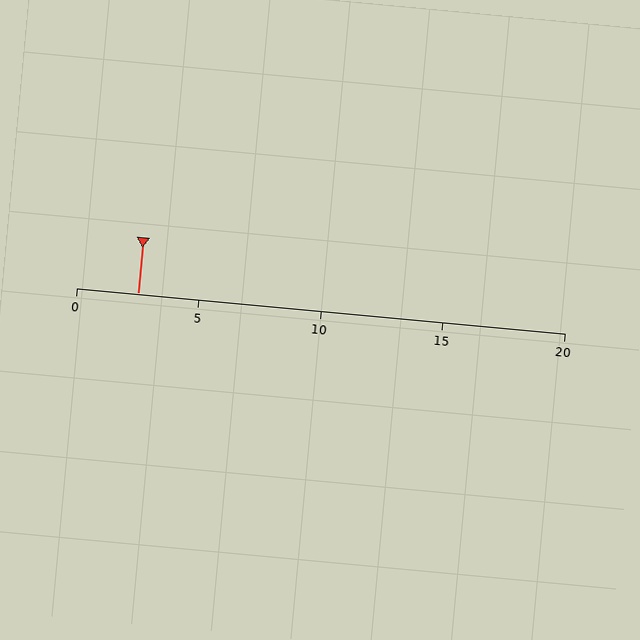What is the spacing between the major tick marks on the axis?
The major ticks are spaced 5 apart.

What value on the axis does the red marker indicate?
The marker indicates approximately 2.5.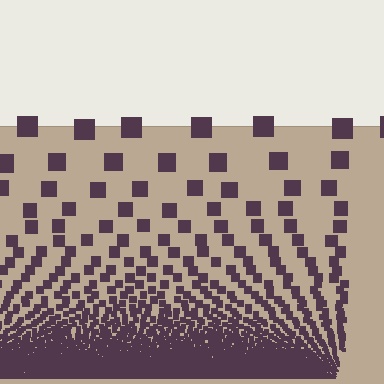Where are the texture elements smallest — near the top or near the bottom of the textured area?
Near the bottom.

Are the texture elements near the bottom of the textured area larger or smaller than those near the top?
Smaller. The gradient is inverted — elements near the bottom are smaller and denser.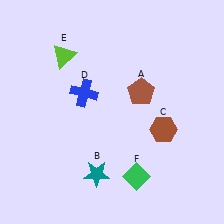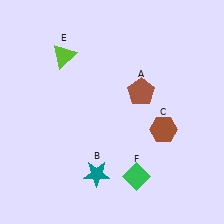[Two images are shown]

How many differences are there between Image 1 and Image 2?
There is 1 difference between the two images.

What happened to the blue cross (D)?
The blue cross (D) was removed in Image 2. It was in the top-left area of Image 1.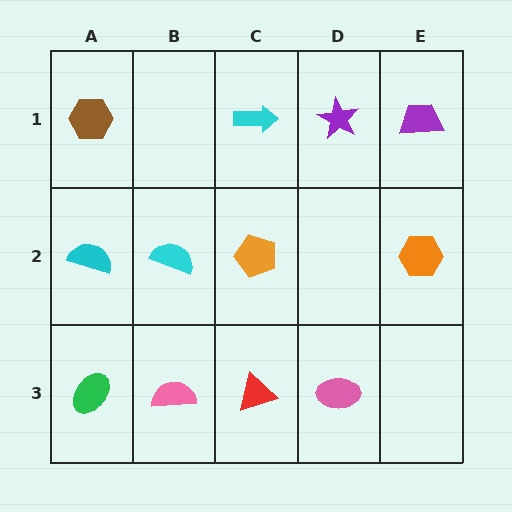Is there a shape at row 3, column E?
No, that cell is empty.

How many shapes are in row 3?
4 shapes.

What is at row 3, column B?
A pink semicircle.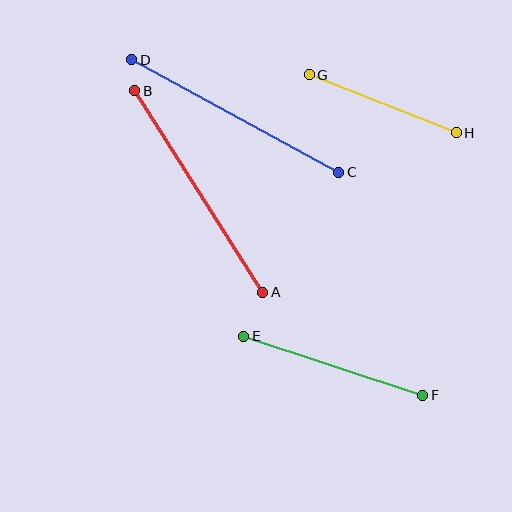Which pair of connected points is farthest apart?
Points A and B are farthest apart.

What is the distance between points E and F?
The distance is approximately 188 pixels.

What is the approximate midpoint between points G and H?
The midpoint is at approximately (383, 104) pixels.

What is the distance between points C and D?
The distance is approximately 236 pixels.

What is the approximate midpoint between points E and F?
The midpoint is at approximately (333, 366) pixels.